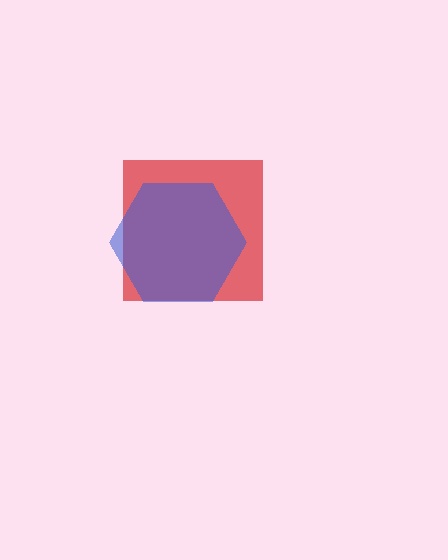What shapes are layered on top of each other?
The layered shapes are: a red square, a blue hexagon.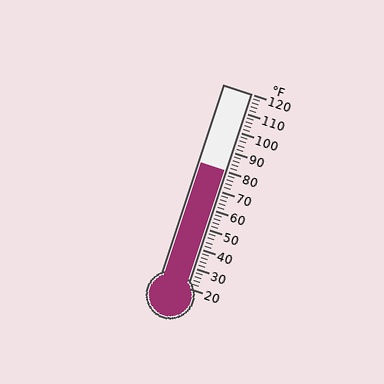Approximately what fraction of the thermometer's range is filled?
The thermometer is filled to approximately 60% of its range.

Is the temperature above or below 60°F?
The temperature is above 60°F.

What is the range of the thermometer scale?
The thermometer scale ranges from 20°F to 120°F.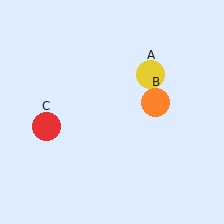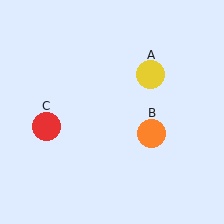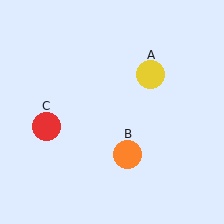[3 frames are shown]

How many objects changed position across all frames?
1 object changed position: orange circle (object B).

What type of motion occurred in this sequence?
The orange circle (object B) rotated clockwise around the center of the scene.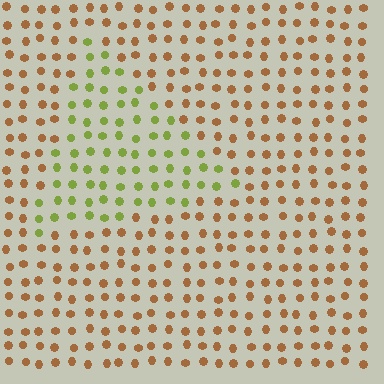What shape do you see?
I see a triangle.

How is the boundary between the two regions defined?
The boundary is defined purely by a slight shift in hue (about 56 degrees). Spacing, size, and orientation are identical on both sides.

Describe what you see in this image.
The image is filled with small brown elements in a uniform arrangement. A triangle-shaped region is visible where the elements are tinted to a slightly different hue, forming a subtle color boundary.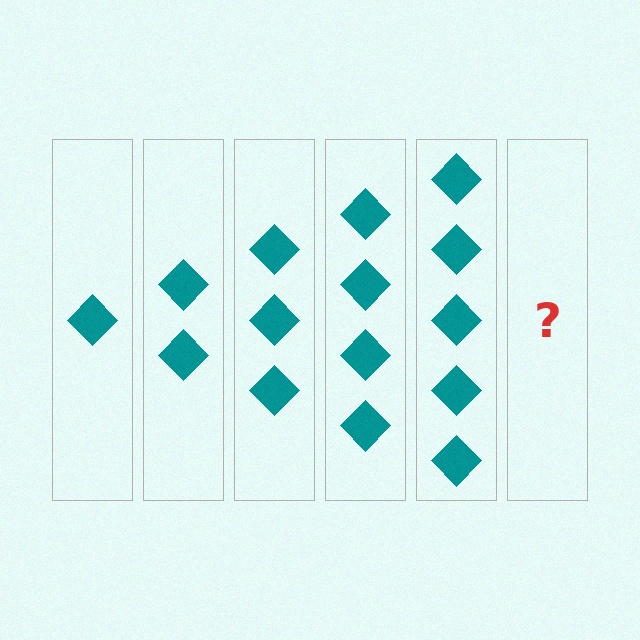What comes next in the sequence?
The next element should be 6 diamonds.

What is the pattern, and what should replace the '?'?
The pattern is that each step adds one more diamond. The '?' should be 6 diamonds.